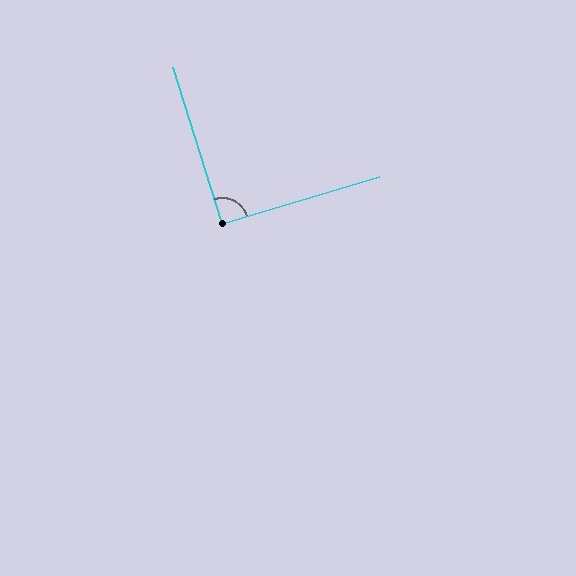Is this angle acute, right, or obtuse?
It is approximately a right angle.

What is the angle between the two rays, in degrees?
Approximately 91 degrees.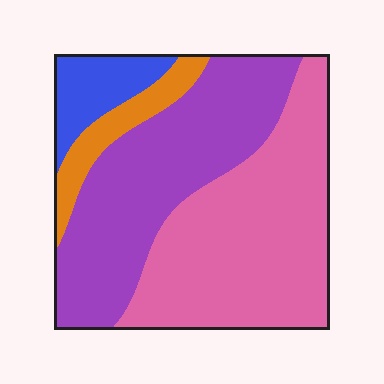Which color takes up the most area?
Pink, at roughly 45%.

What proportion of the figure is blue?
Blue covers around 10% of the figure.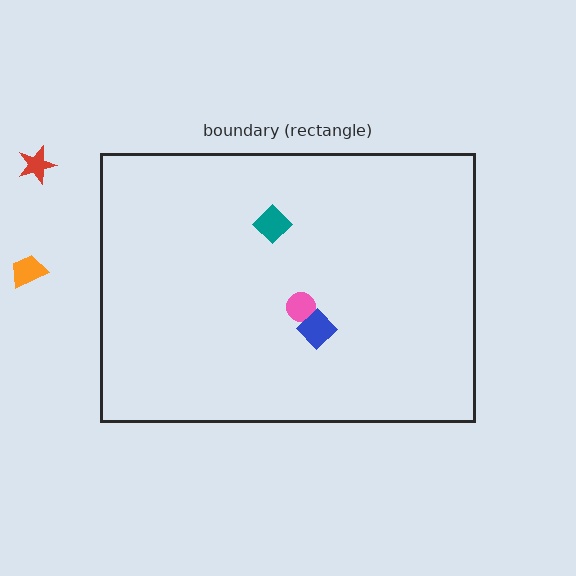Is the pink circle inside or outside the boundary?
Inside.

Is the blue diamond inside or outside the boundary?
Inside.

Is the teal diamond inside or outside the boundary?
Inside.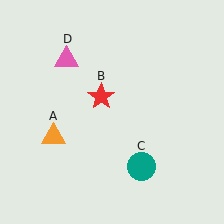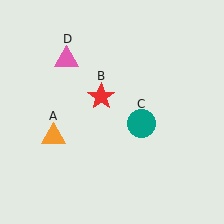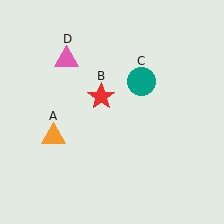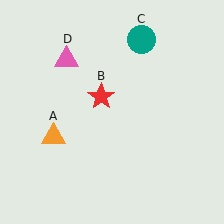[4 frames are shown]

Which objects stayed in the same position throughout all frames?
Orange triangle (object A) and red star (object B) and pink triangle (object D) remained stationary.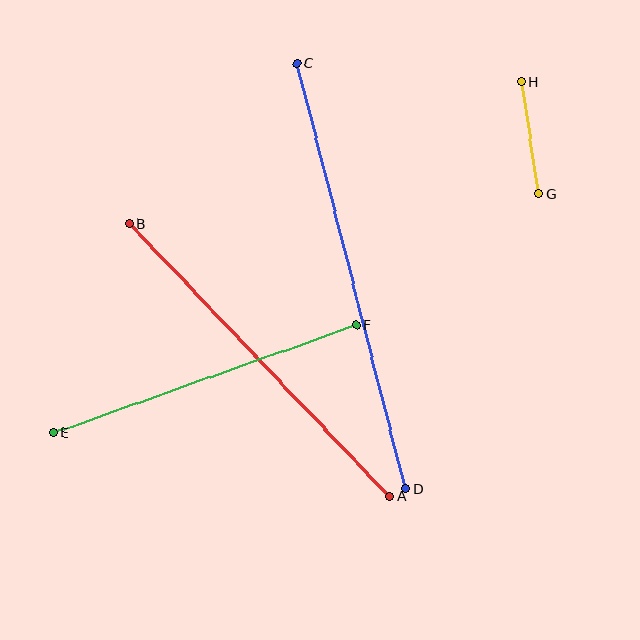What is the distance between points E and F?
The distance is approximately 321 pixels.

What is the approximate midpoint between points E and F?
The midpoint is at approximately (205, 378) pixels.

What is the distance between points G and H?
The distance is approximately 114 pixels.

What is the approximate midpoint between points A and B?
The midpoint is at approximately (259, 360) pixels.